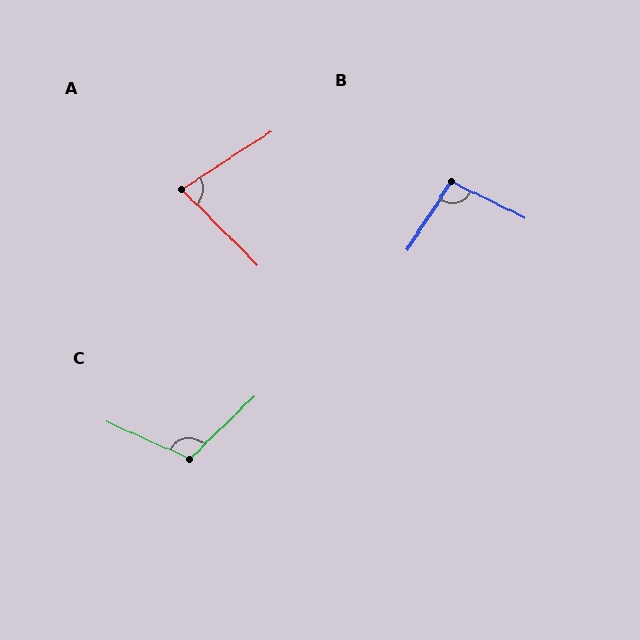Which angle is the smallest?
A, at approximately 78 degrees.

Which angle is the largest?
C, at approximately 112 degrees.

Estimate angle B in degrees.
Approximately 96 degrees.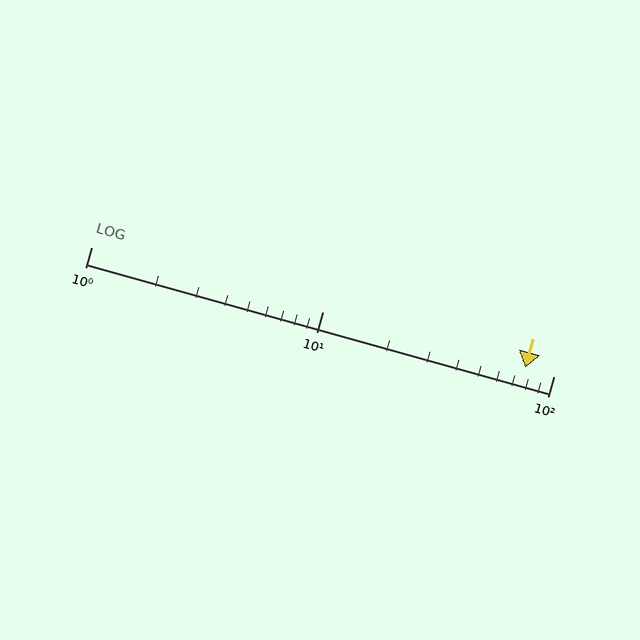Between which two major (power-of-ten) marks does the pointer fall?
The pointer is between 10 and 100.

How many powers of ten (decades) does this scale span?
The scale spans 2 decades, from 1 to 100.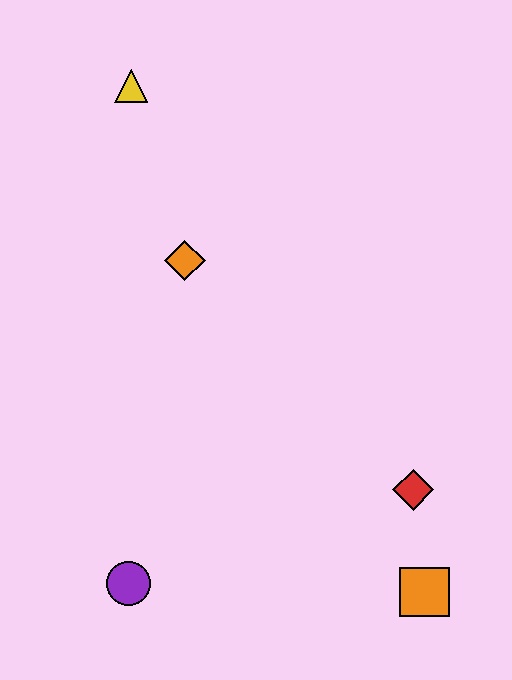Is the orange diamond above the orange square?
Yes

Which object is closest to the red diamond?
The orange square is closest to the red diamond.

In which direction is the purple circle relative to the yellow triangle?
The purple circle is below the yellow triangle.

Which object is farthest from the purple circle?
The yellow triangle is farthest from the purple circle.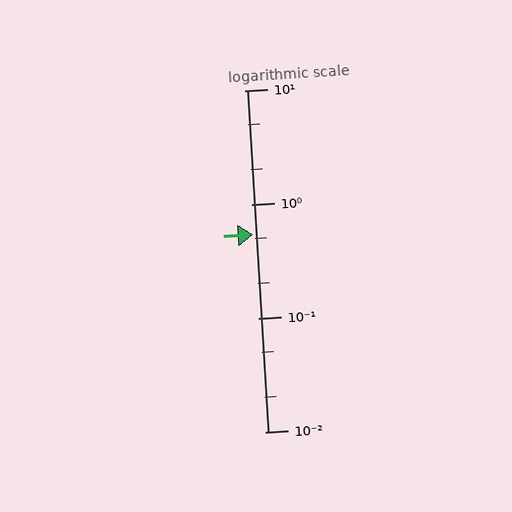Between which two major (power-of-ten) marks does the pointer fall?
The pointer is between 0.1 and 1.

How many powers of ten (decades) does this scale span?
The scale spans 3 decades, from 0.01 to 10.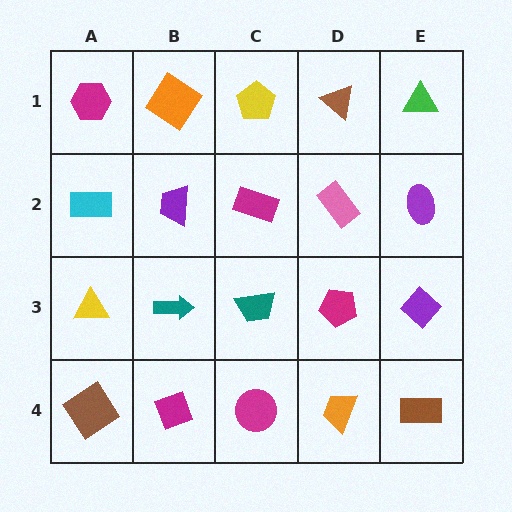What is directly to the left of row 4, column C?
A magenta diamond.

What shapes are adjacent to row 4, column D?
A magenta pentagon (row 3, column D), a magenta circle (row 4, column C), a brown rectangle (row 4, column E).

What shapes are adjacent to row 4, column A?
A yellow triangle (row 3, column A), a magenta diamond (row 4, column B).